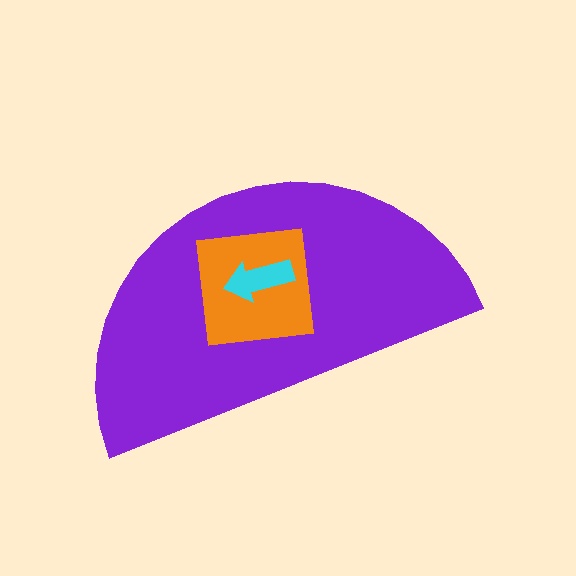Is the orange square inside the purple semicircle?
Yes.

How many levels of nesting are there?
3.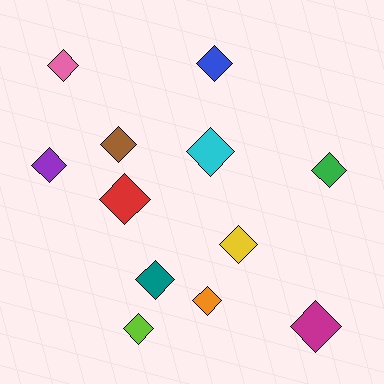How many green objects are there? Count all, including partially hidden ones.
There is 1 green object.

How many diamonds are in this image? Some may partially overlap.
There are 12 diamonds.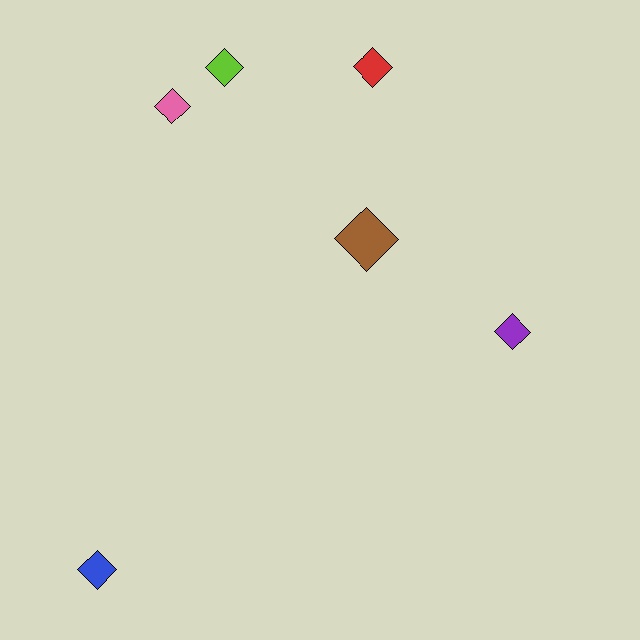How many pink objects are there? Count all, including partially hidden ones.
There is 1 pink object.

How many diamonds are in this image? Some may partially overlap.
There are 6 diamonds.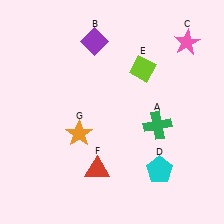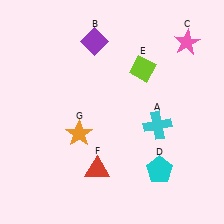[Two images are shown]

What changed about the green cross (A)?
In Image 1, A is green. In Image 2, it changed to cyan.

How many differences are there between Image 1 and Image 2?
There is 1 difference between the two images.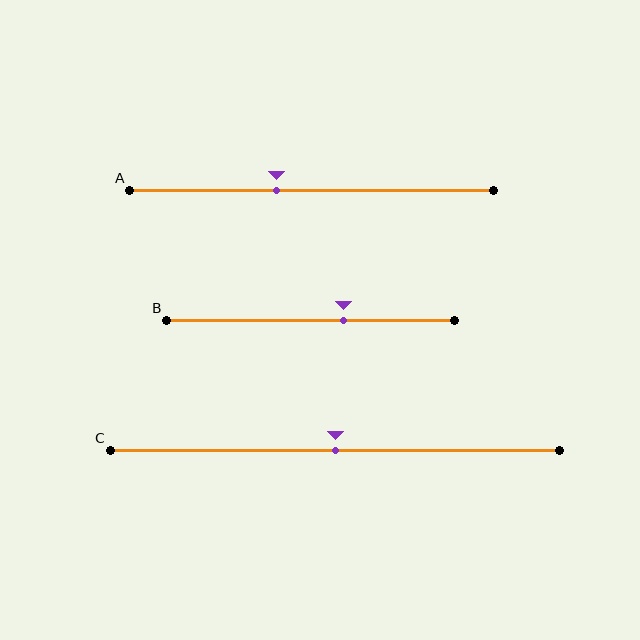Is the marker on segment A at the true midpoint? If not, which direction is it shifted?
No, the marker on segment A is shifted to the left by about 10% of the segment length.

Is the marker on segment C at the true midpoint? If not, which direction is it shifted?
Yes, the marker on segment C is at the true midpoint.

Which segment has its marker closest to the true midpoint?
Segment C has its marker closest to the true midpoint.